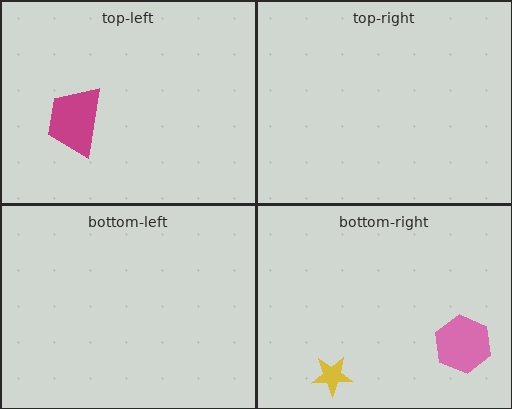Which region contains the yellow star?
The bottom-right region.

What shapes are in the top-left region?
The magenta trapezoid.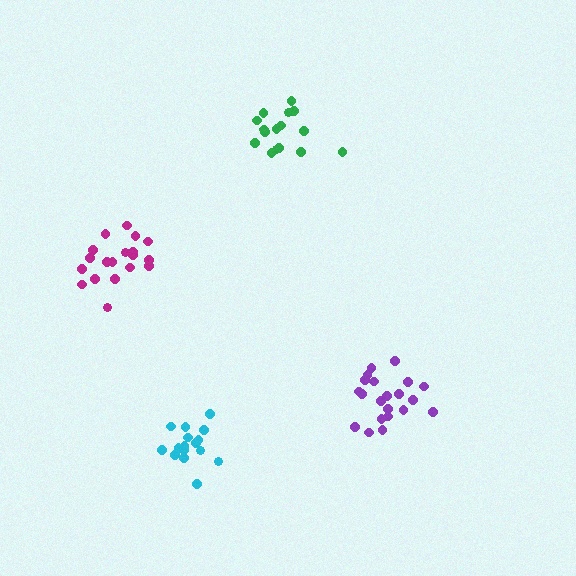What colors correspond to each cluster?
The clusters are colored: magenta, cyan, purple, green.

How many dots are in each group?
Group 1: 19 dots, Group 2: 16 dots, Group 3: 21 dots, Group 4: 16 dots (72 total).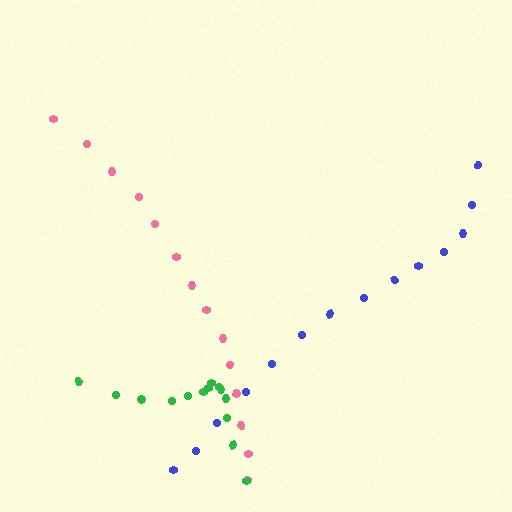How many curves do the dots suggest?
There are 3 distinct paths.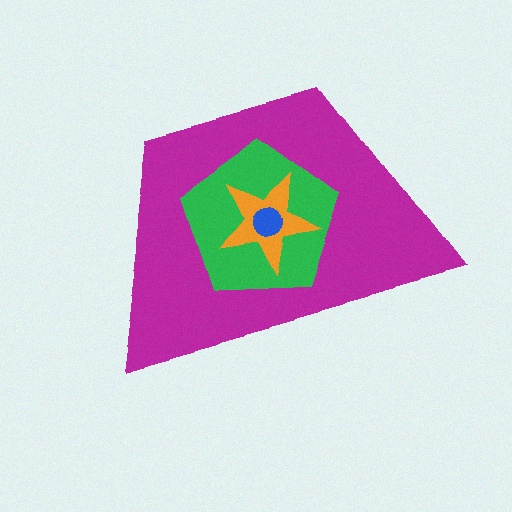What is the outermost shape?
The magenta trapezoid.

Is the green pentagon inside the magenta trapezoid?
Yes.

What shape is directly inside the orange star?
The blue circle.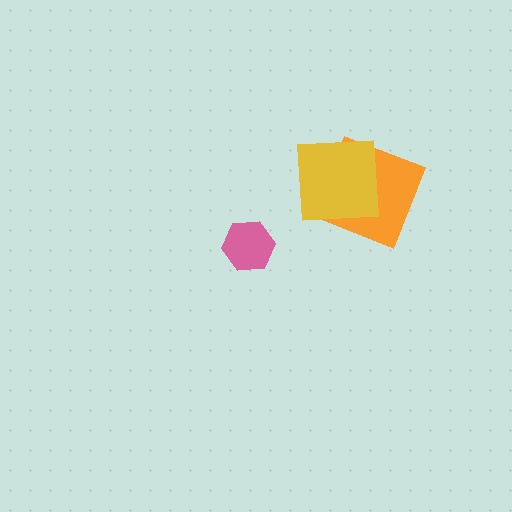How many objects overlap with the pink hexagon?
0 objects overlap with the pink hexagon.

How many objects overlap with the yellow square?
1 object overlaps with the yellow square.